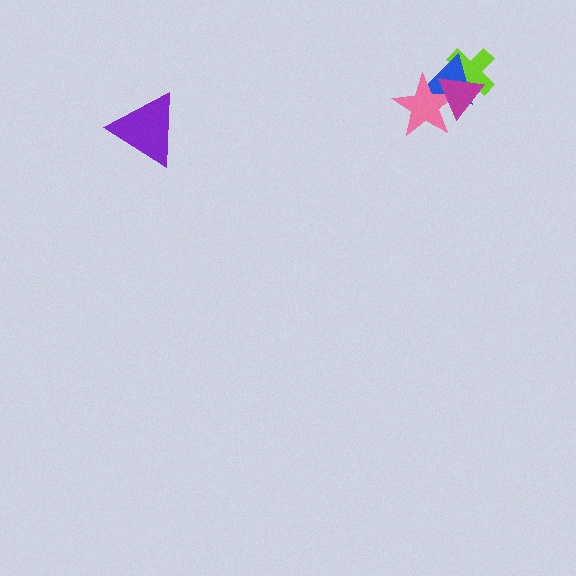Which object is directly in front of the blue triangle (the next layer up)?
The pink star is directly in front of the blue triangle.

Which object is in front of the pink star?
The magenta triangle is in front of the pink star.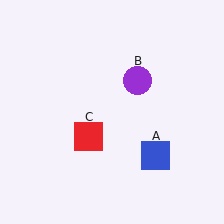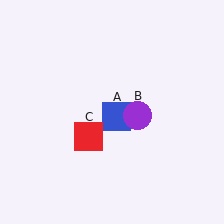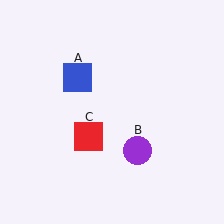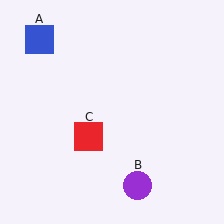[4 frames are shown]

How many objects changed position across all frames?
2 objects changed position: blue square (object A), purple circle (object B).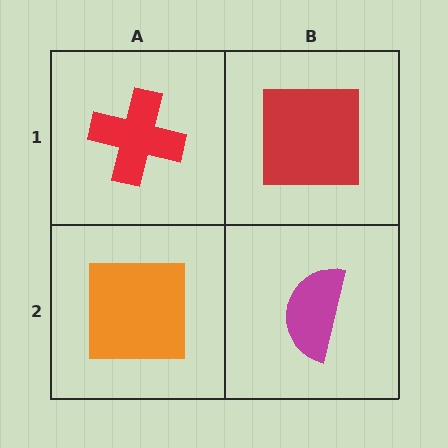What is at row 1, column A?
A red cross.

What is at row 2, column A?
An orange square.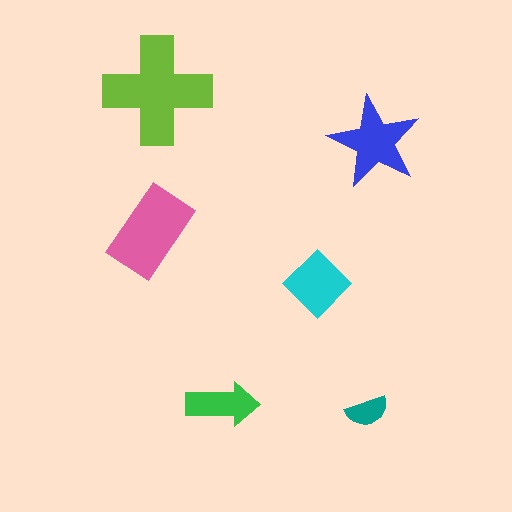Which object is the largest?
The lime cross.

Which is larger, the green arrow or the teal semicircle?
The green arrow.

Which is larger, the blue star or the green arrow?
The blue star.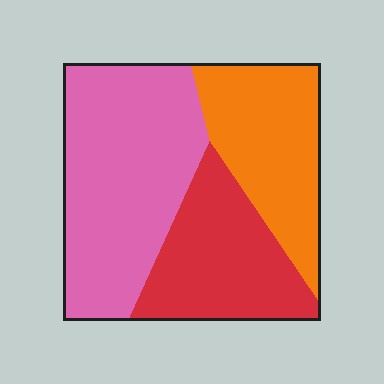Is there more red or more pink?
Pink.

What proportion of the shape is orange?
Orange takes up between a quarter and a half of the shape.